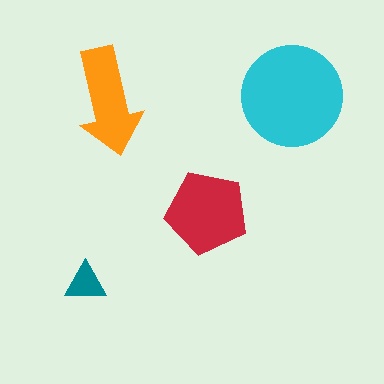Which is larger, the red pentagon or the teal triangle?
The red pentagon.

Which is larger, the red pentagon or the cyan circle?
The cyan circle.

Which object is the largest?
The cyan circle.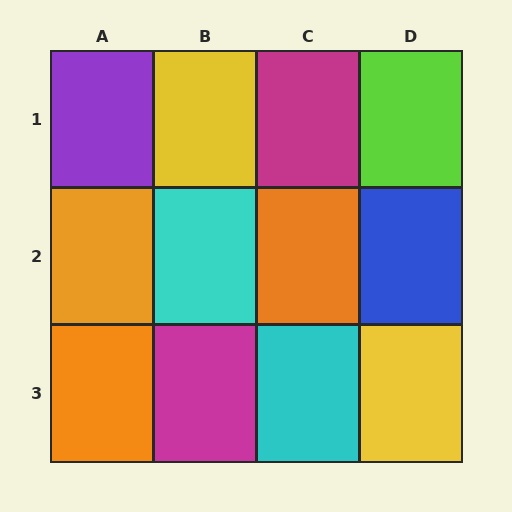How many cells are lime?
1 cell is lime.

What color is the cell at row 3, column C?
Cyan.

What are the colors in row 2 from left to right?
Orange, cyan, orange, blue.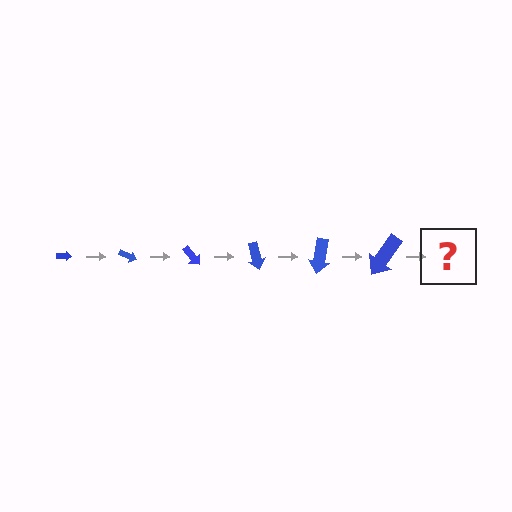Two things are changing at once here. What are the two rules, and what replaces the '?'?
The two rules are that the arrow grows larger each step and it rotates 25 degrees each step. The '?' should be an arrow, larger than the previous one and rotated 150 degrees from the start.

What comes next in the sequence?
The next element should be an arrow, larger than the previous one and rotated 150 degrees from the start.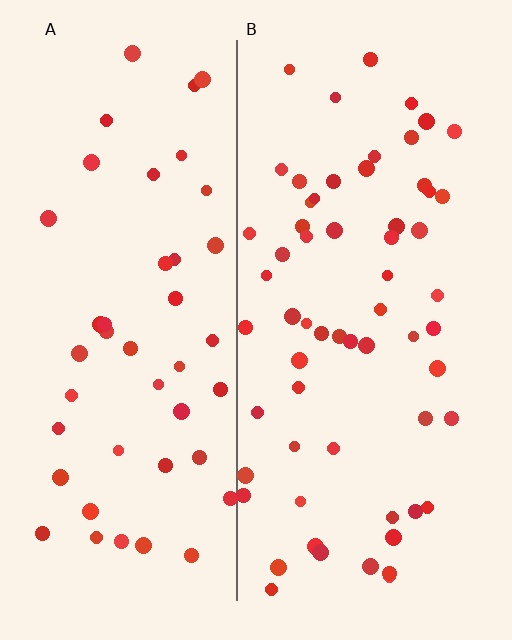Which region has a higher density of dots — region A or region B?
B (the right).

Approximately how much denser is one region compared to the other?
Approximately 1.4× — region B over region A.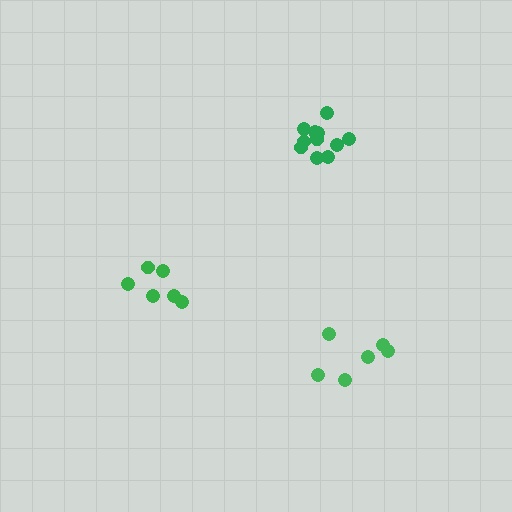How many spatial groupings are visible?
There are 3 spatial groupings.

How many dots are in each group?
Group 1: 11 dots, Group 2: 6 dots, Group 3: 6 dots (23 total).